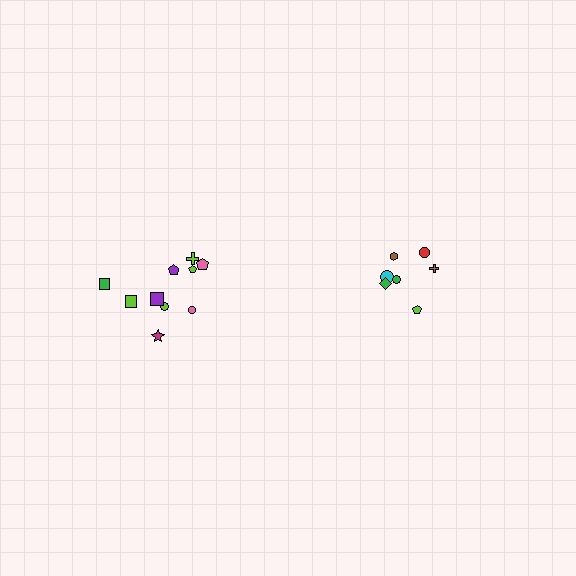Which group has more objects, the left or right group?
The left group.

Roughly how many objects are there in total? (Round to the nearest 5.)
Roughly 15 objects in total.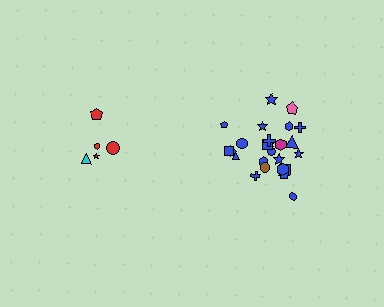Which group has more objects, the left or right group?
The right group.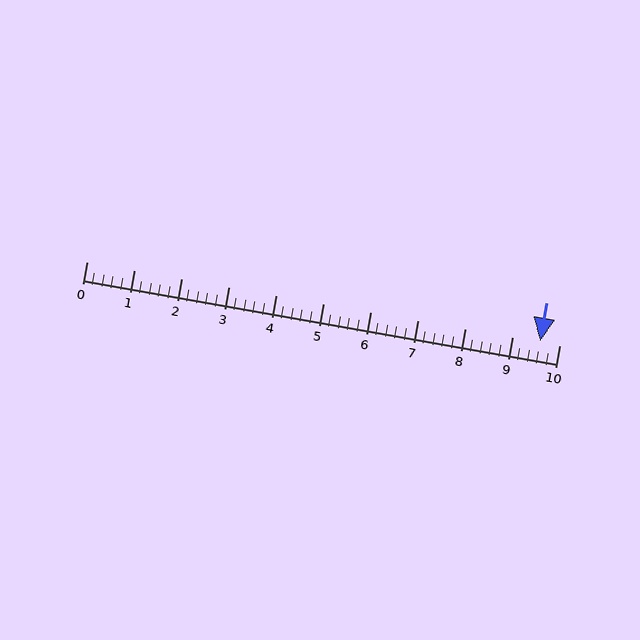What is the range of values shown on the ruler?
The ruler shows values from 0 to 10.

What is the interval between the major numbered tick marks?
The major tick marks are spaced 1 units apart.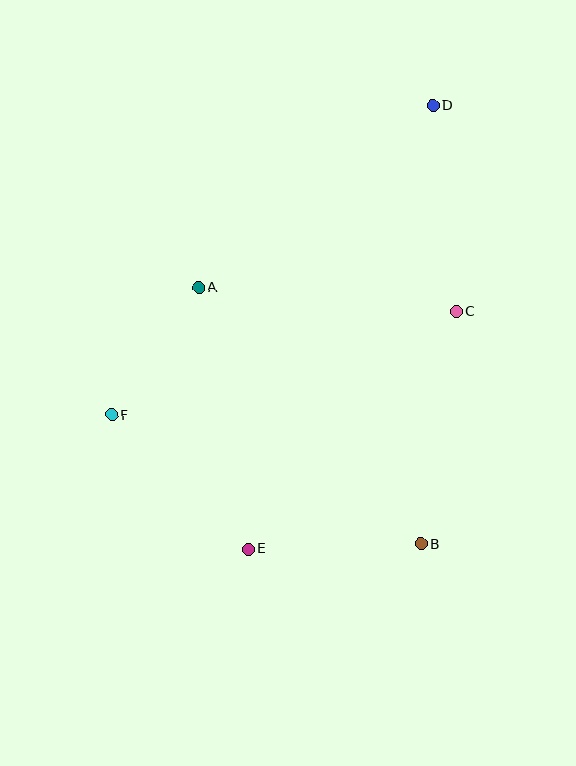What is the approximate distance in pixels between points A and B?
The distance between A and B is approximately 339 pixels.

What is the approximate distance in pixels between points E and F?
The distance between E and F is approximately 191 pixels.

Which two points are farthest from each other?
Points D and E are farthest from each other.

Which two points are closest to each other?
Points A and F are closest to each other.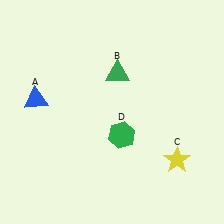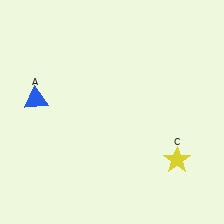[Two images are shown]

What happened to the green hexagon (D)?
The green hexagon (D) was removed in Image 2. It was in the bottom-right area of Image 1.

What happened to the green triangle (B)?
The green triangle (B) was removed in Image 2. It was in the top-right area of Image 1.